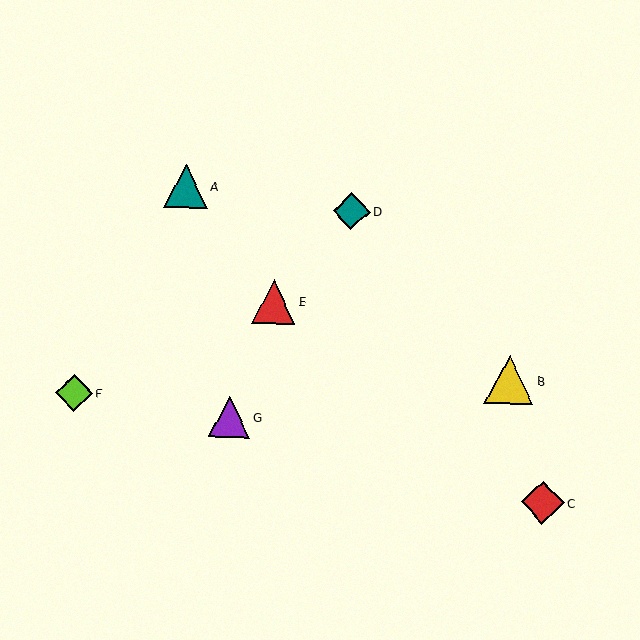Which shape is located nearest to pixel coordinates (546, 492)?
The red diamond (labeled C) at (543, 502) is nearest to that location.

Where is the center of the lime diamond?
The center of the lime diamond is at (74, 393).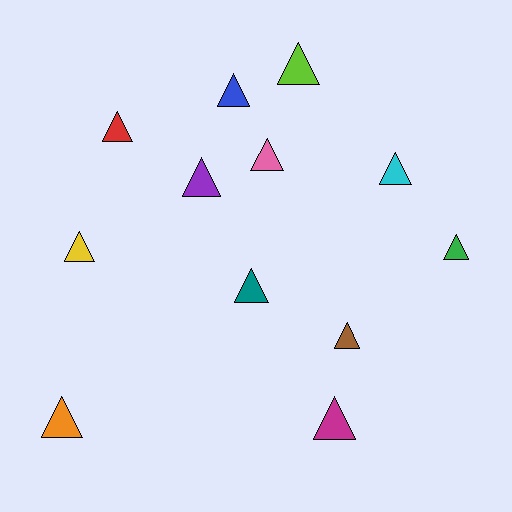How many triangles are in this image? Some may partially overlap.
There are 12 triangles.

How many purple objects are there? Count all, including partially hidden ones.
There is 1 purple object.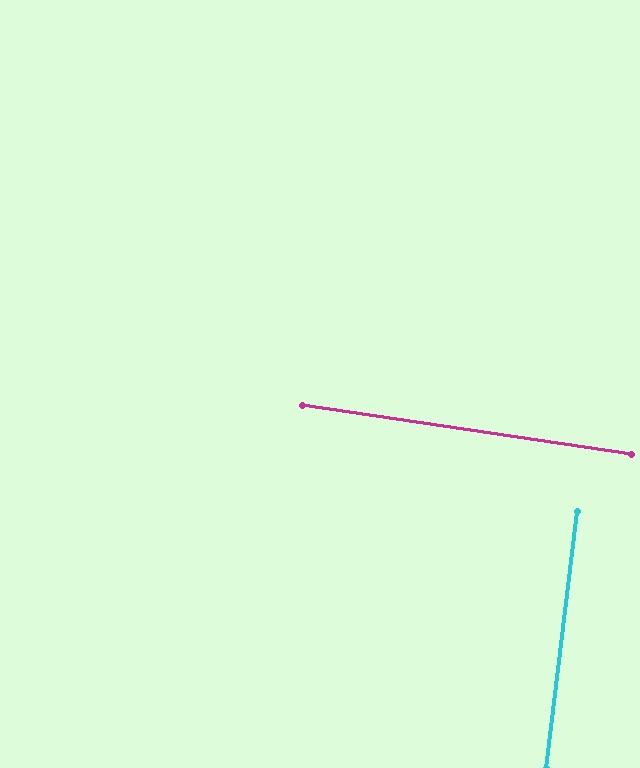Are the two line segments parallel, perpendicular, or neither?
Perpendicular — they meet at approximately 89°.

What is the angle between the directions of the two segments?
Approximately 89 degrees.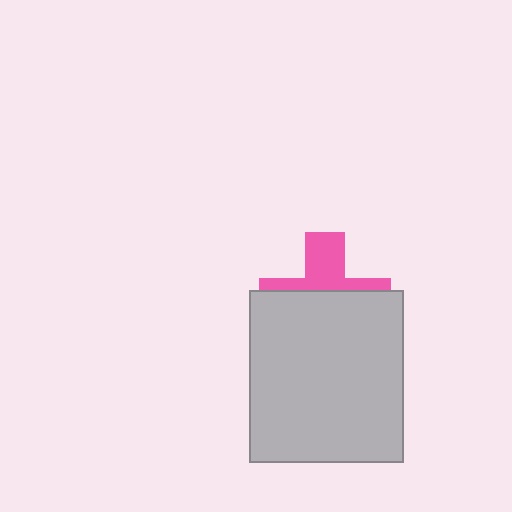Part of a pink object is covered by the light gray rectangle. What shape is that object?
It is a cross.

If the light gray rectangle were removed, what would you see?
You would see the complete pink cross.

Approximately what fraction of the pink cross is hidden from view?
Roughly 63% of the pink cross is hidden behind the light gray rectangle.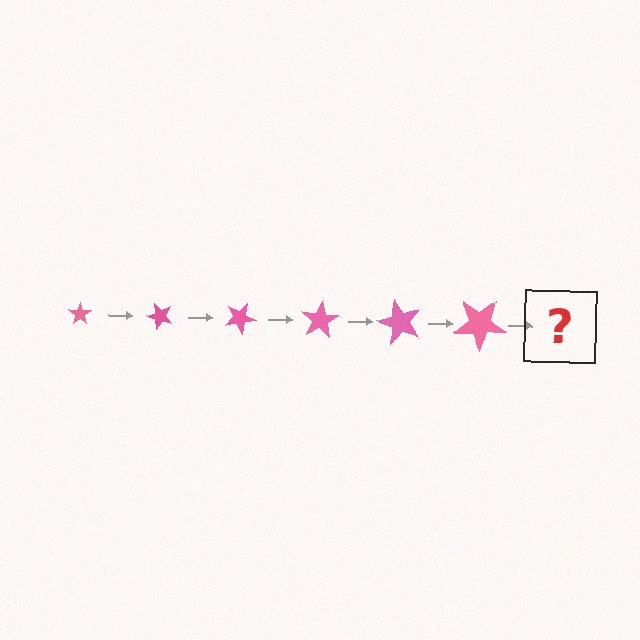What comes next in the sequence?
The next element should be a star, larger than the previous one and rotated 300 degrees from the start.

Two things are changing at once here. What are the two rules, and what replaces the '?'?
The two rules are that the star grows larger each step and it rotates 50 degrees each step. The '?' should be a star, larger than the previous one and rotated 300 degrees from the start.